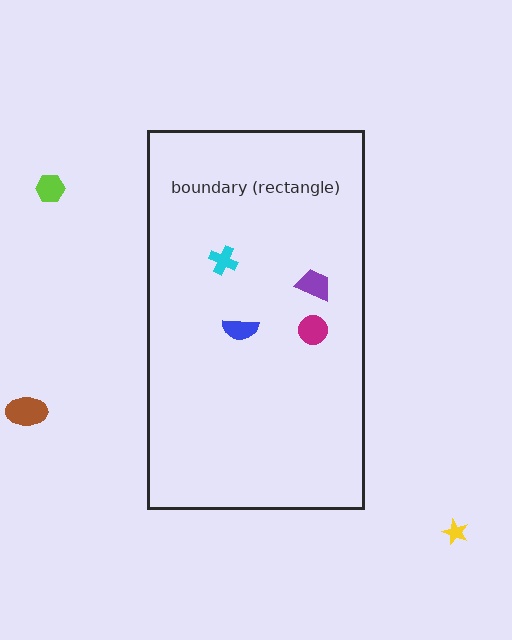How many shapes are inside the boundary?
4 inside, 3 outside.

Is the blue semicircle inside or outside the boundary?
Inside.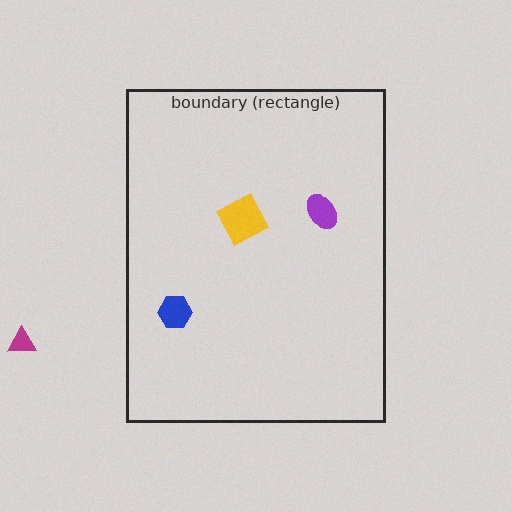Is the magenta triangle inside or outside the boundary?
Outside.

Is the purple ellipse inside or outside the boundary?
Inside.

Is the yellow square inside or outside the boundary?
Inside.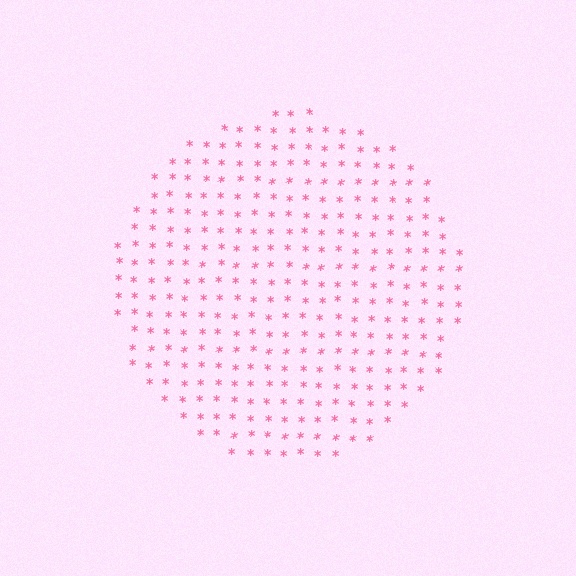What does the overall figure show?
The overall figure shows a circle.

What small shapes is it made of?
It is made of small asterisks.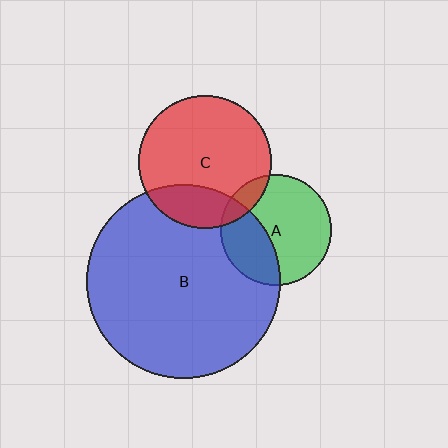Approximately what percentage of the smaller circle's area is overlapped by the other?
Approximately 35%.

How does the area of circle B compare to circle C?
Approximately 2.1 times.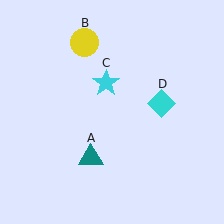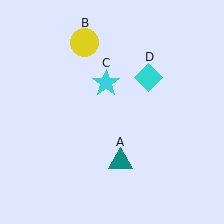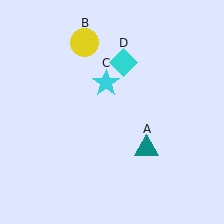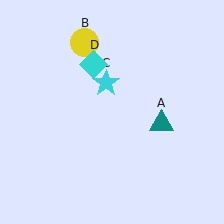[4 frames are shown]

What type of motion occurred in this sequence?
The teal triangle (object A), cyan diamond (object D) rotated counterclockwise around the center of the scene.